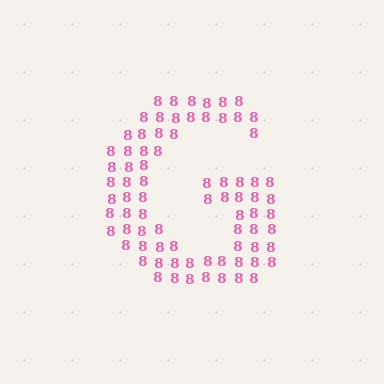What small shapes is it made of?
It is made of small digit 8's.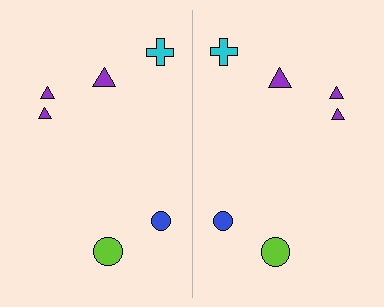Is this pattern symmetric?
Yes, this pattern has bilateral (reflection) symmetry.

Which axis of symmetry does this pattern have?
The pattern has a vertical axis of symmetry running through the center of the image.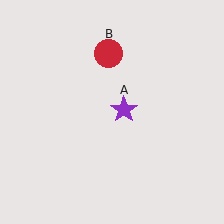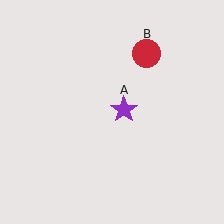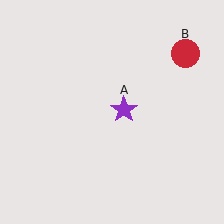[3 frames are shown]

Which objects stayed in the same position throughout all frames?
Purple star (object A) remained stationary.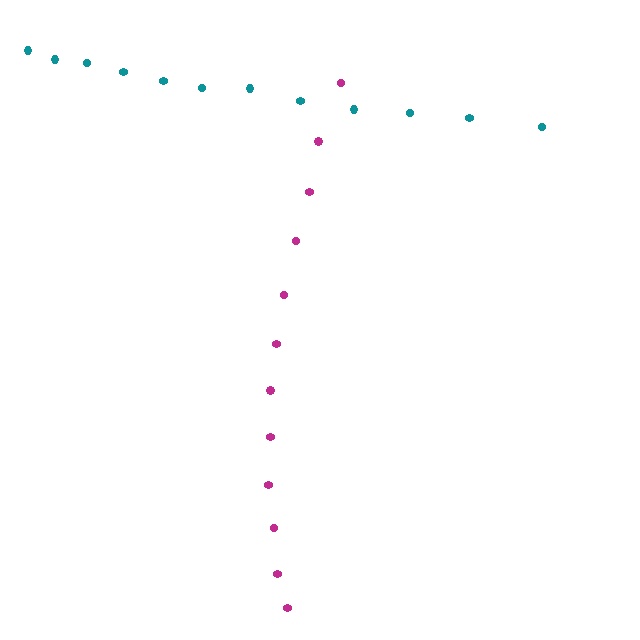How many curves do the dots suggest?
There are 2 distinct paths.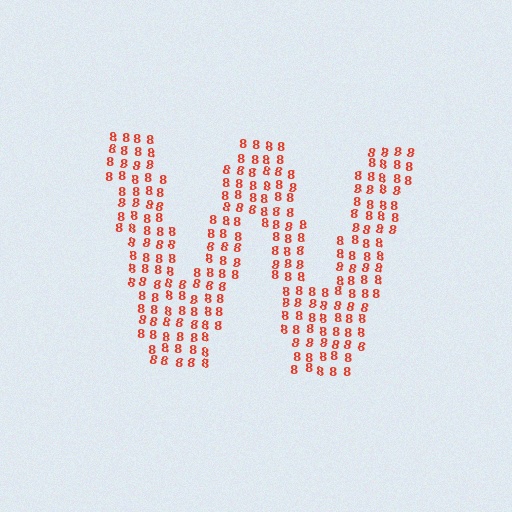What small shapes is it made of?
It is made of small digit 8's.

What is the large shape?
The large shape is the letter W.